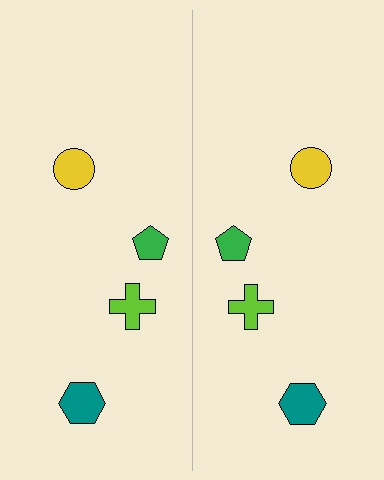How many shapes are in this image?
There are 8 shapes in this image.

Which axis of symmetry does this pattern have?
The pattern has a vertical axis of symmetry running through the center of the image.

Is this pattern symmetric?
Yes, this pattern has bilateral (reflection) symmetry.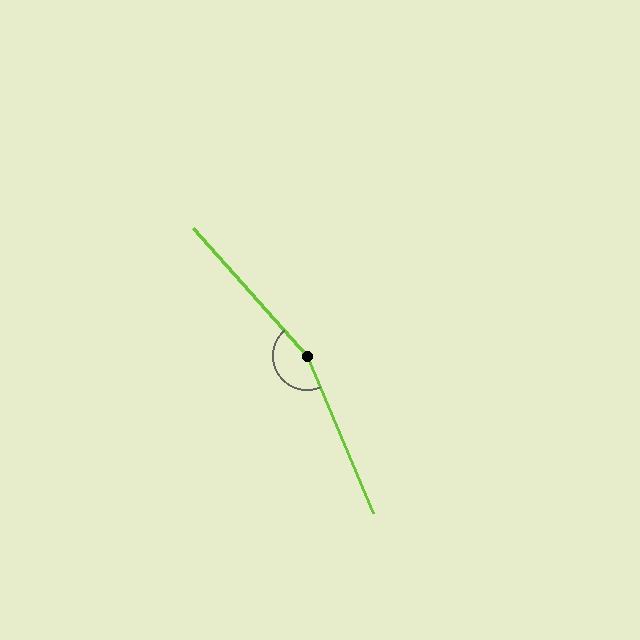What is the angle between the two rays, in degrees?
Approximately 161 degrees.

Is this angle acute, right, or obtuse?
It is obtuse.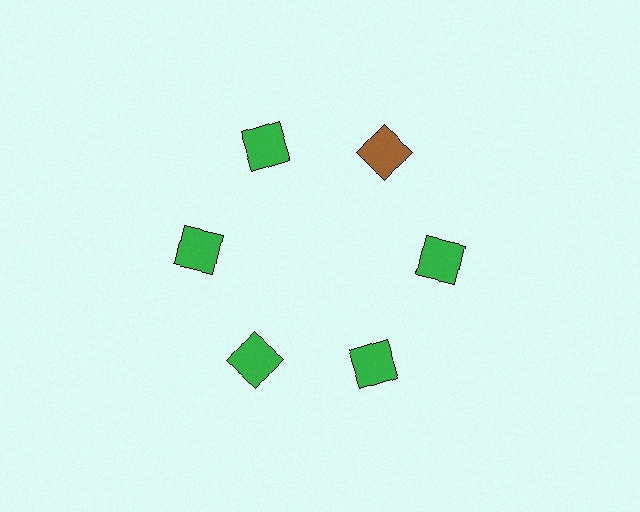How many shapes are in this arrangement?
There are 6 shapes arranged in a ring pattern.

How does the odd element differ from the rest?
It has a different color: brown instead of green.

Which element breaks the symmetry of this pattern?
The brown square at roughly the 1 o'clock position breaks the symmetry. All other shapes are green squares.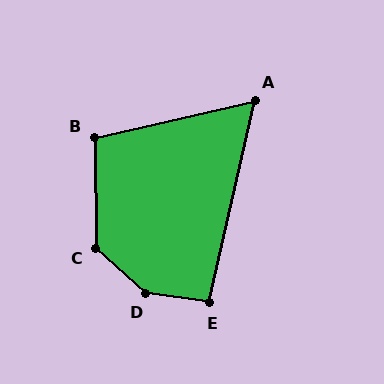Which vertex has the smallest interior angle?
A, at approximately 64 degrees.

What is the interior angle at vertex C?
Approximately 133 degrees (obtuse).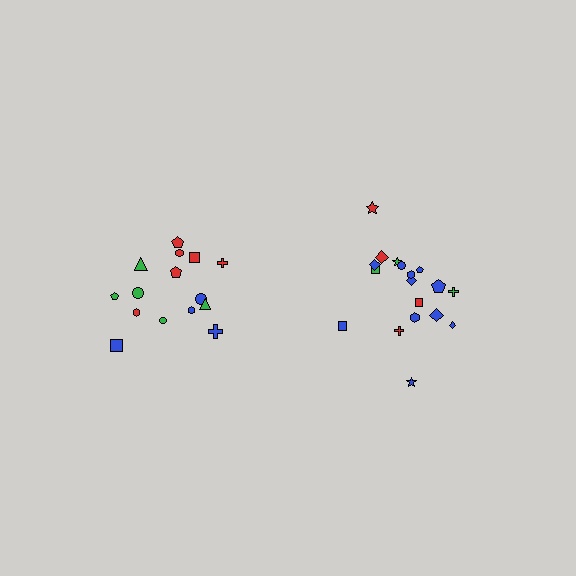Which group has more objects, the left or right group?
The right group.